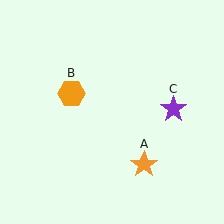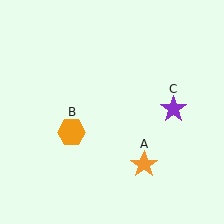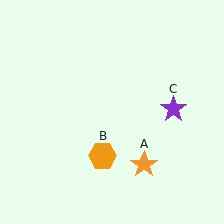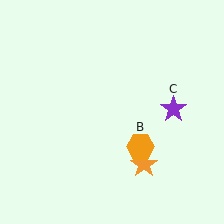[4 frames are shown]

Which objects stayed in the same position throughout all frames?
Orange star (object A) and purple star (object C) remained stationary.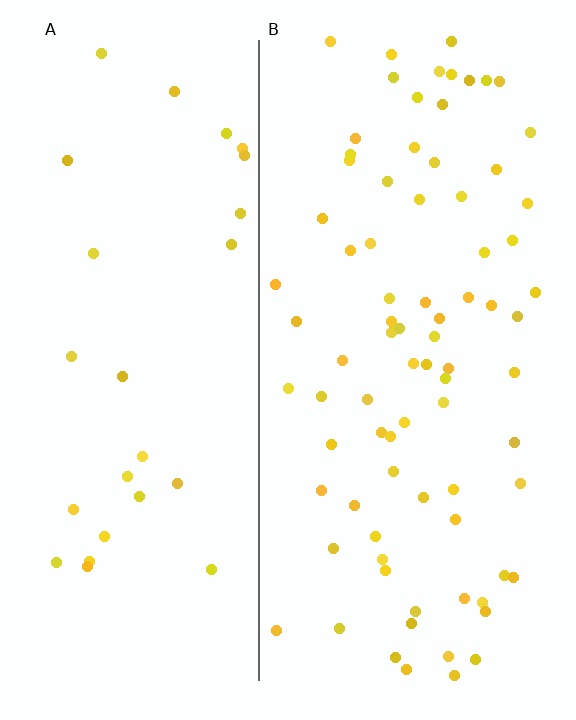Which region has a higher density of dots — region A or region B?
B (the right).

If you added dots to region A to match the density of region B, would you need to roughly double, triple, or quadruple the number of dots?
Approximately triple.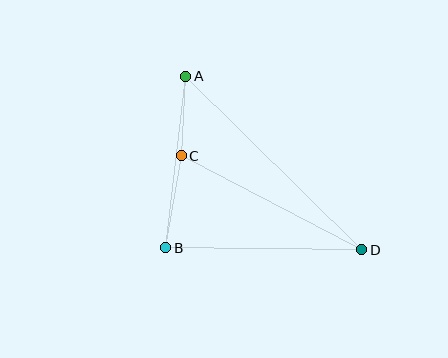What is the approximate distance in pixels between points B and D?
The distance between B and D is approximately 196 pixels.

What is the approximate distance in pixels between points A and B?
The distance between A and B is approximately 173 pixels.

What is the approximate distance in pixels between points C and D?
The distance between C and D is approximately 203 pixels.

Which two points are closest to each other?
Points A and C are closest to each other.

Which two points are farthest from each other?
Points A and D are farthest from each other.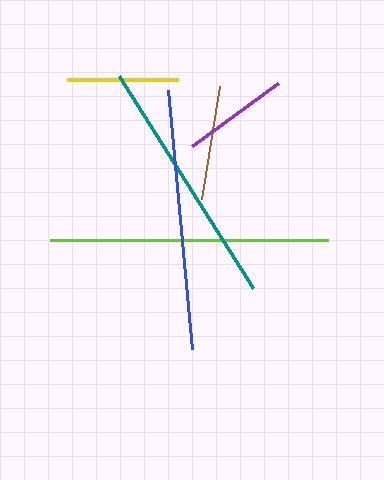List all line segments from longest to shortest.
From longest to shortest: lime, blue, teal, brown, yellow, purple.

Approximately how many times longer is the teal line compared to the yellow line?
The teal line is approximately 2.3 times the length of the yellow line.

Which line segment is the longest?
The lime line is the longest at approximately 279 pixels.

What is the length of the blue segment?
The blue segment is approximately 260 pixels long.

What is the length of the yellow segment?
The yellow segment is approximately 111 pixels long.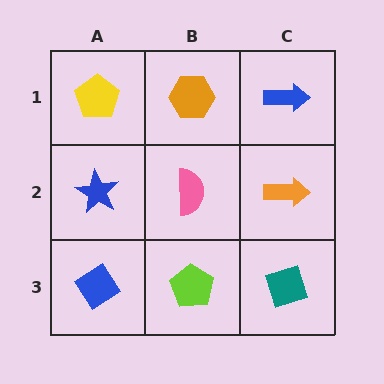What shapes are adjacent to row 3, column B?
A pink semicircle (row 2, column B), a blue diamond (row 3, column A), a teal diamond (row 3, column C).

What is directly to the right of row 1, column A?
An orange hexagon.